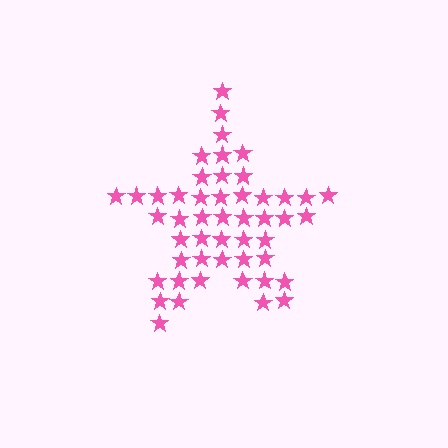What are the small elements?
The small elements are stars.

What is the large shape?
The large shape is a star.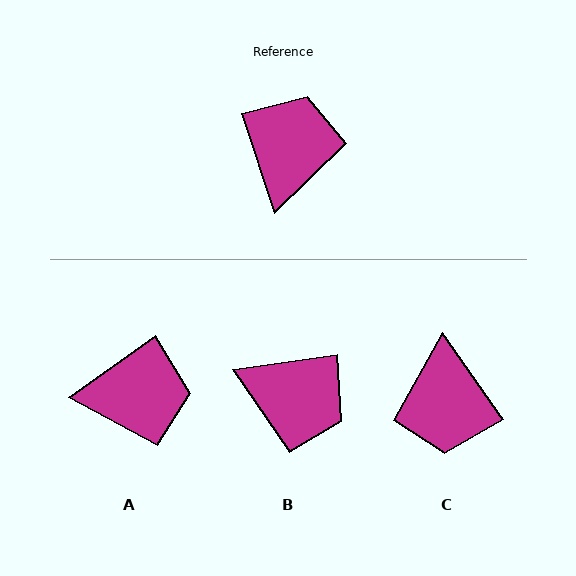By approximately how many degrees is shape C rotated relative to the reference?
Approximately 163 degrees clockwise.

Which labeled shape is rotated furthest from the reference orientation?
C, about 163 degrees away.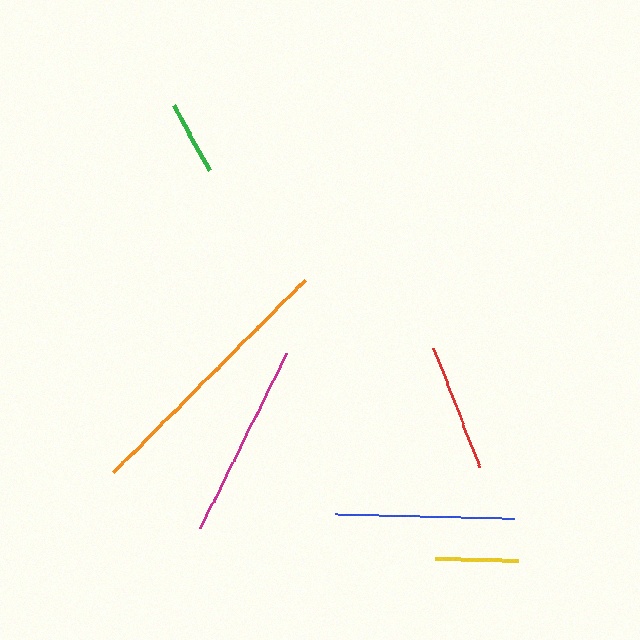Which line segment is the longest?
The orange line is the longest at approximately 273 pixels.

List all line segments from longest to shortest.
From longest to shortest: orange, magenta, blue, red, yellow, green.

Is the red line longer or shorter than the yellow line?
The red line is longer than the yellow line.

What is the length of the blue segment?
The blue segment is approximately 179 pixels long.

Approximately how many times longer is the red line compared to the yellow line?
The red line is approximately 1.5 times the length of the yellow line.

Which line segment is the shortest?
The green line is the shortest at approximately 74 pixels.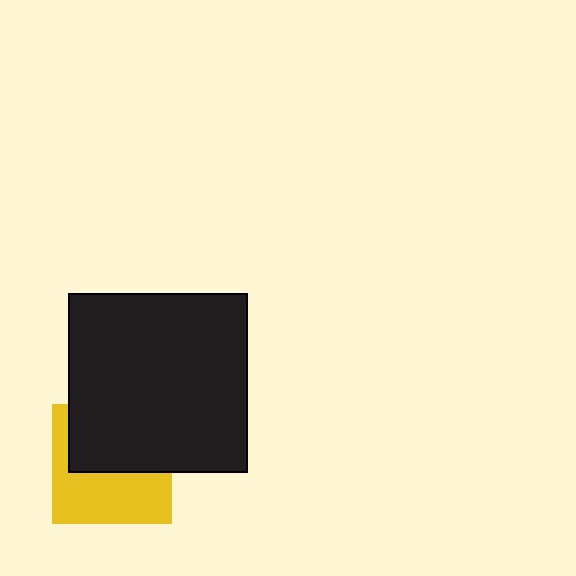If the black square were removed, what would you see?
You would see the complete yellow square.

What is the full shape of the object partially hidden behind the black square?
The partially hidden object is a yellow square.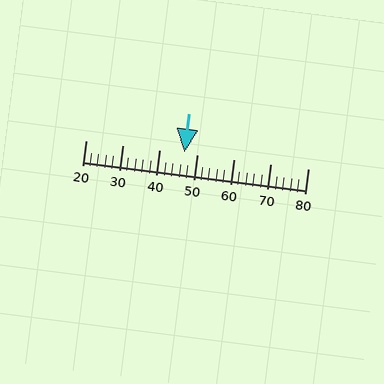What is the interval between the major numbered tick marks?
The major tick marks are spaced 10 units apart.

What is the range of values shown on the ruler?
The ruler shows values from 20 to 80.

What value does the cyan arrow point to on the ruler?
The cyan arrow points to approximately 47.